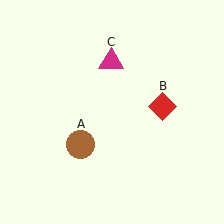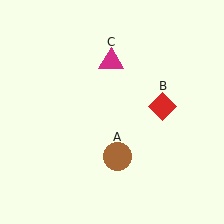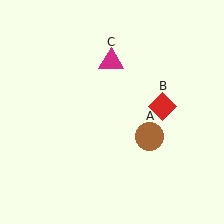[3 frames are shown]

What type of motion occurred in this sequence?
The brown circle (object A) rotated counterclockwise around the center of the scene.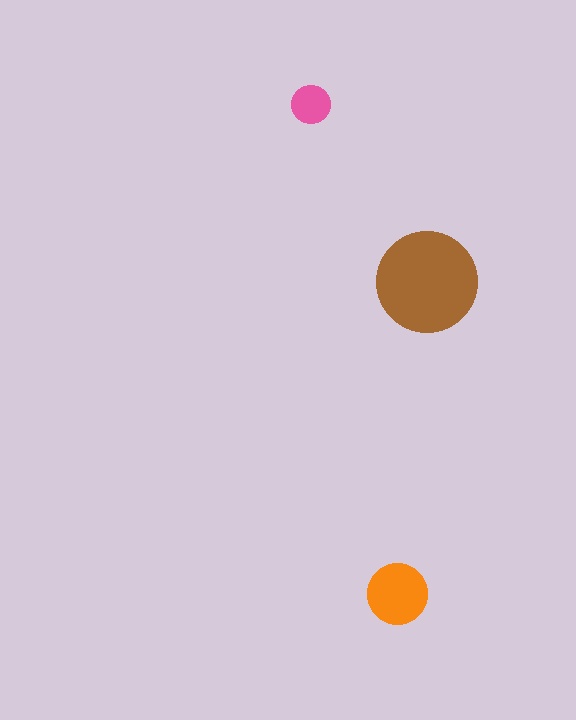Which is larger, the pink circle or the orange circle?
The orange one.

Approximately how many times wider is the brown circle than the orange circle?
About 1.5 times wider.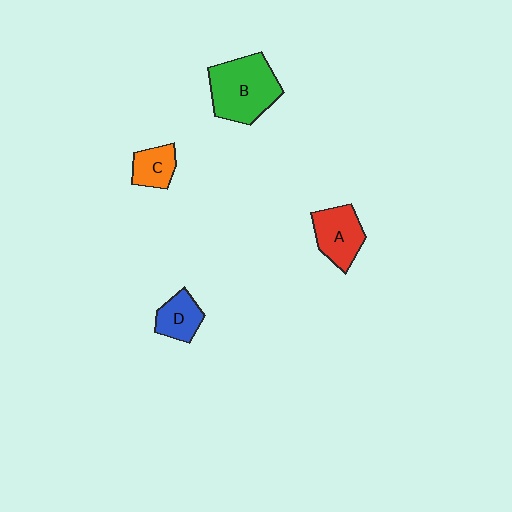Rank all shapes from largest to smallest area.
From largest to smallest: B (green), A (red), D (blue), C (orange).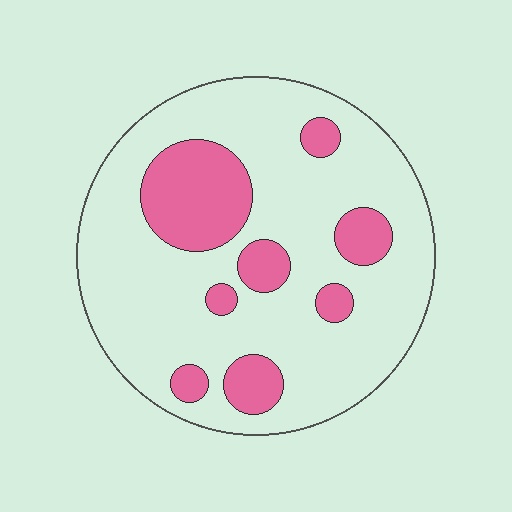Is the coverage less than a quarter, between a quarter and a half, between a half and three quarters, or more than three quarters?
Less than a quarter.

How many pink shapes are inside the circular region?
8.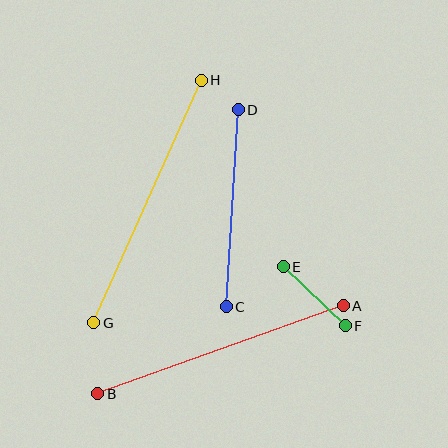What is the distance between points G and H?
The distance is approximately 266 pixels.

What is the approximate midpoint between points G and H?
The midpoint is at approximately (147, 201) pixels.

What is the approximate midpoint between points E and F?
The midpoint is at approximately (314, 296) pixels.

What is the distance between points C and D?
The distance is approximately 197 pixels.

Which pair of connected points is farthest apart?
Points G and H are farthest apart.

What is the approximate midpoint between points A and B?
The midpoint is at approximately (221, 350) pixels.